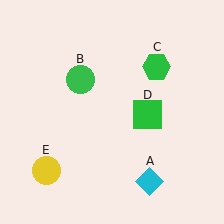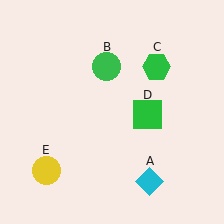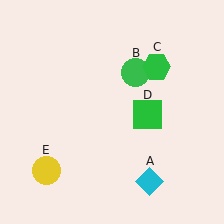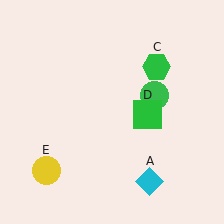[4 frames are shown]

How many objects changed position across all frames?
1 object changed position: green circle (object B).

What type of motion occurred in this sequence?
The green circle (object B) rotated clockwise around the center of the scene.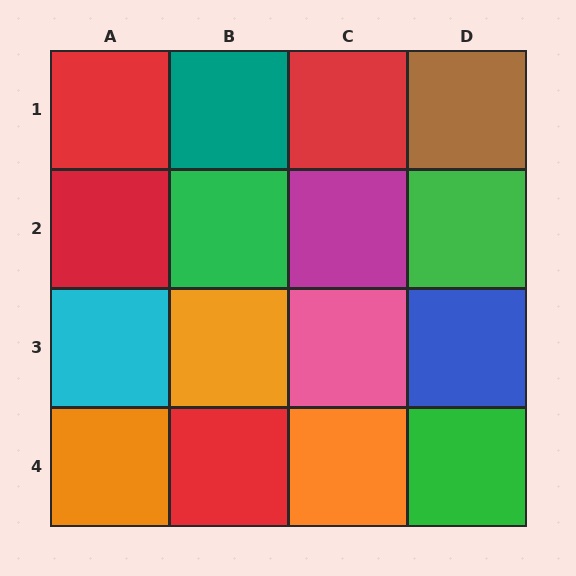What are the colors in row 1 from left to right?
Red, teal, red, brown.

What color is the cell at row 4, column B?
Red.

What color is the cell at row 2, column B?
Green.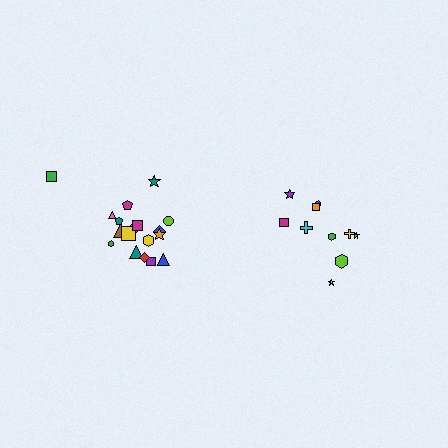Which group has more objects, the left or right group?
The left group.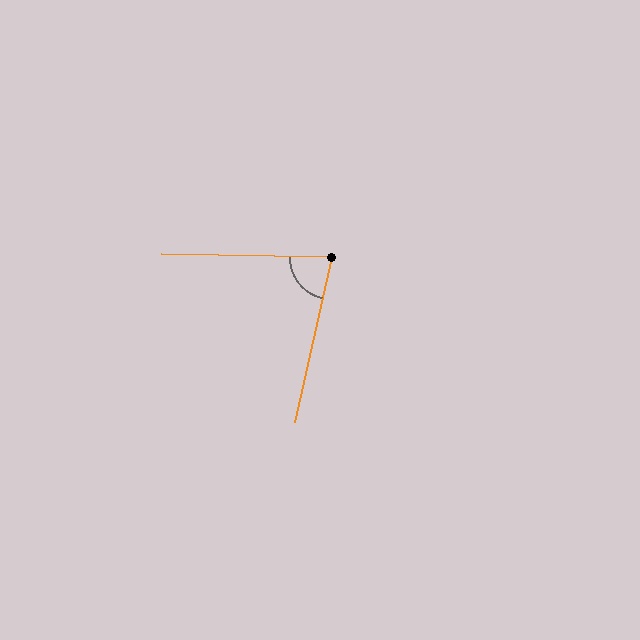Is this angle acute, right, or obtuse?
It is acute.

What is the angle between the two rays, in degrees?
Approximately 79 degrees.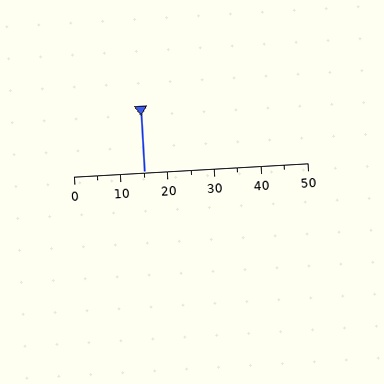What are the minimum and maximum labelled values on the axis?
The axis runs from 0 to 50.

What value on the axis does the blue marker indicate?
The marker indicates approximately 15.